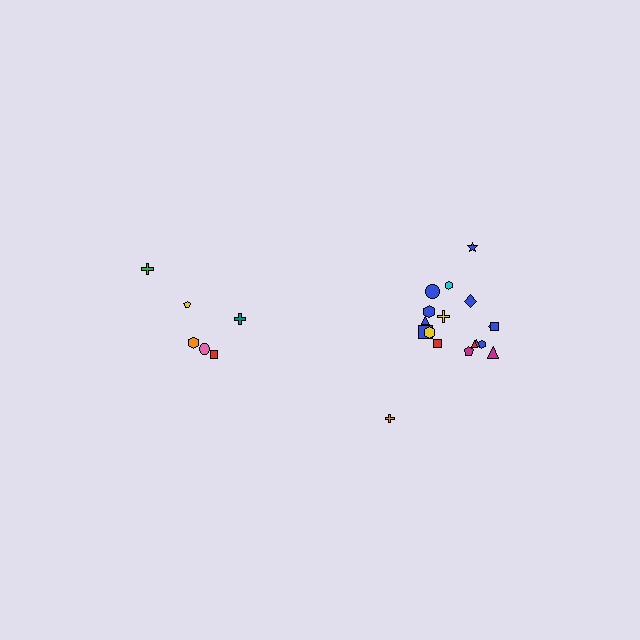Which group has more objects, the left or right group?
The right group.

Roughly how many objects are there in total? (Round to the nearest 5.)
Roughly 25 objects in total.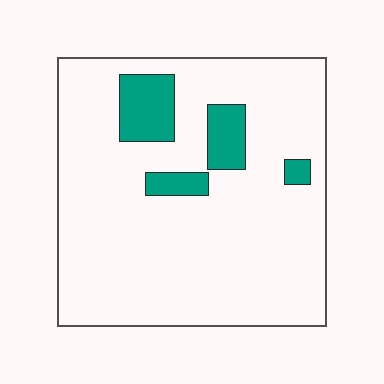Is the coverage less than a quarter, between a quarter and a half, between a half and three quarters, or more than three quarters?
Less than a quarter.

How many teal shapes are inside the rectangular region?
4.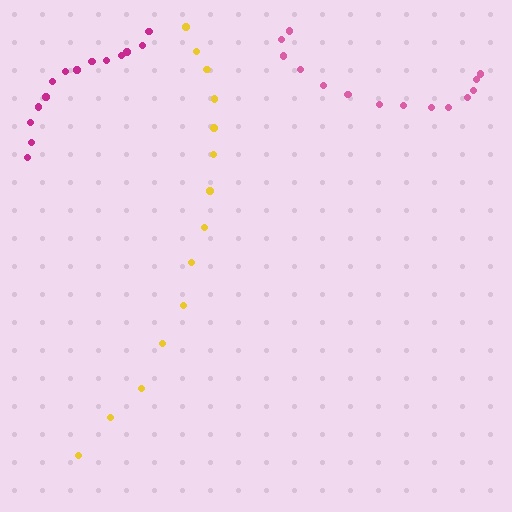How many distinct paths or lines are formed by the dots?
There are 3 distinct paths.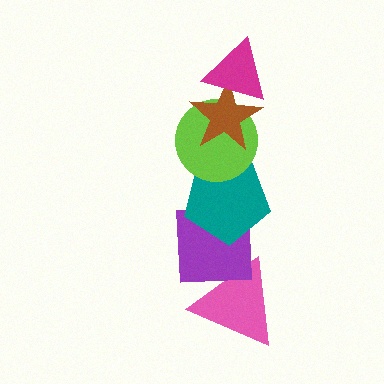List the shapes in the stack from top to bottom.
From top to bottom: the magenta triangle, the brown star, the lime circle, the teal pentagon, the purple square, the pink triangle.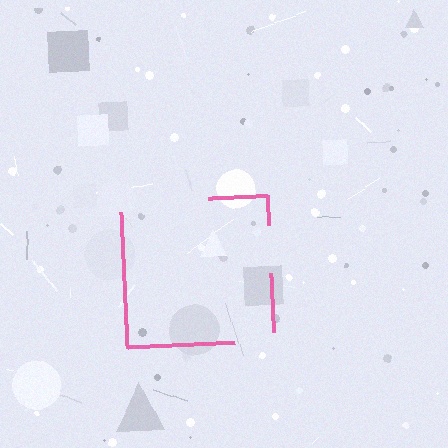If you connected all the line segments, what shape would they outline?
They would outline a square.